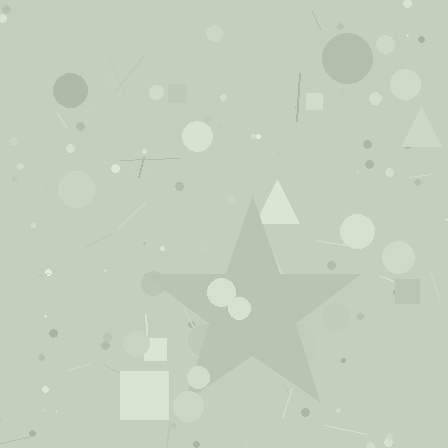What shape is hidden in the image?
A star is hidden in the image.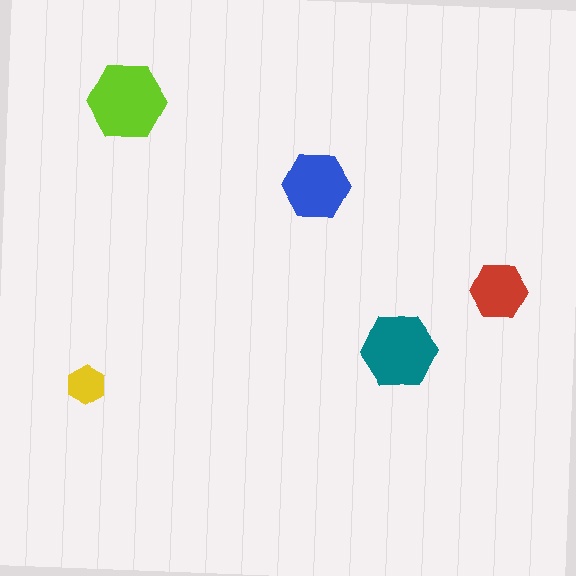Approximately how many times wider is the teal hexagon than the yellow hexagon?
About 2 times wider.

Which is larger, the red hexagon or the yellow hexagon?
The red one.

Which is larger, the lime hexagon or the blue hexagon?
The lime one.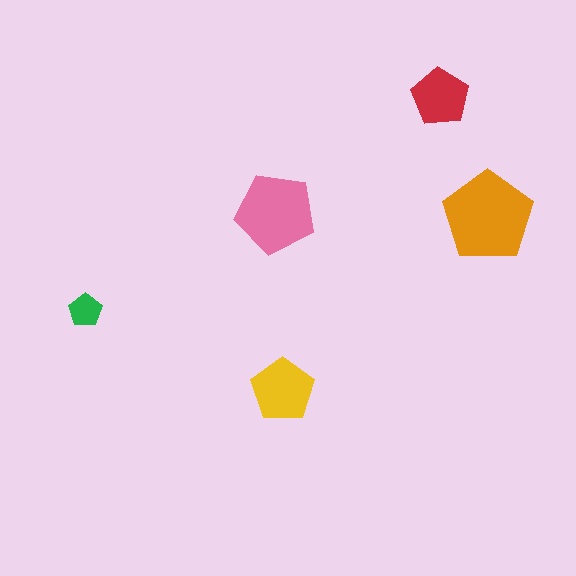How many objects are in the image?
There are 5 objects in the image.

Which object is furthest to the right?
The orange pentagon is rightmost.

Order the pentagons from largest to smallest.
the orange one, the pink one, the yellow one, the red one, the green one.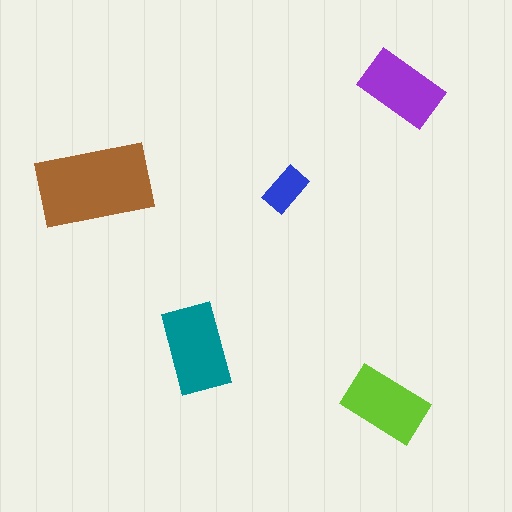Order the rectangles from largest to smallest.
the brown one, the teal one, the lime one, the purple one, the blue one.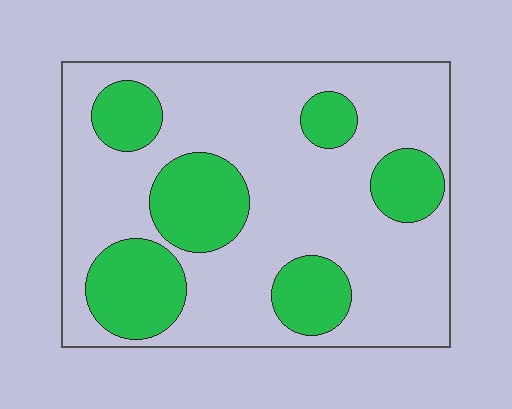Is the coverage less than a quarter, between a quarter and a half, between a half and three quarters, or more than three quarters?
Between a quarter and a half.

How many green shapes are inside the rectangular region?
6.